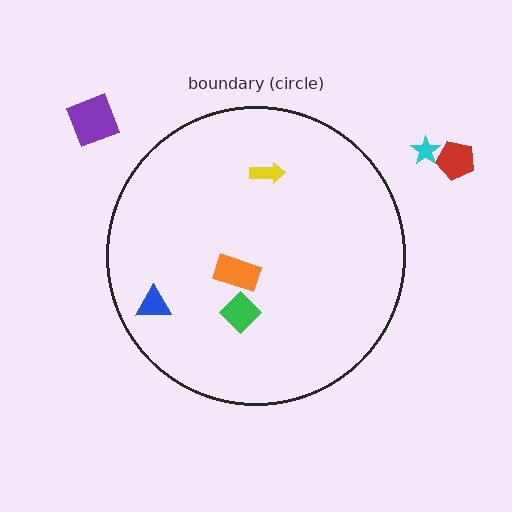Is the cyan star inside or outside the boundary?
Outside.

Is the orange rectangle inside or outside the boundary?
Inside.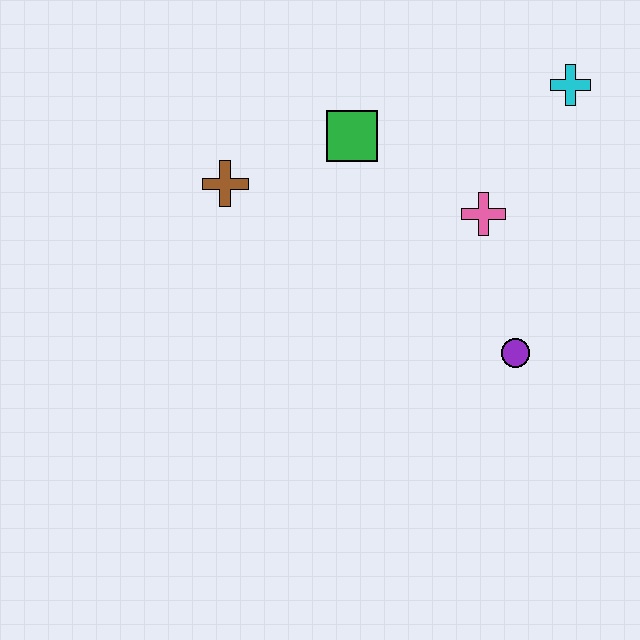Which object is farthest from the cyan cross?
The brown cross is farthest from the cyan cross.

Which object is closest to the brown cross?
The green square is closest to the brown cross.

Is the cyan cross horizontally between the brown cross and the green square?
No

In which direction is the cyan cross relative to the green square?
The cyan cross is to the right of the green square.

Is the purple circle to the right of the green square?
Yes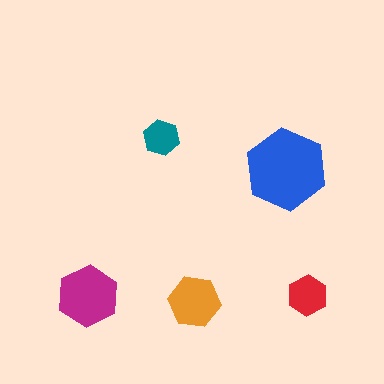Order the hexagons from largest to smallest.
the blue one, the magenta one, the orange one, the red one, the teal one.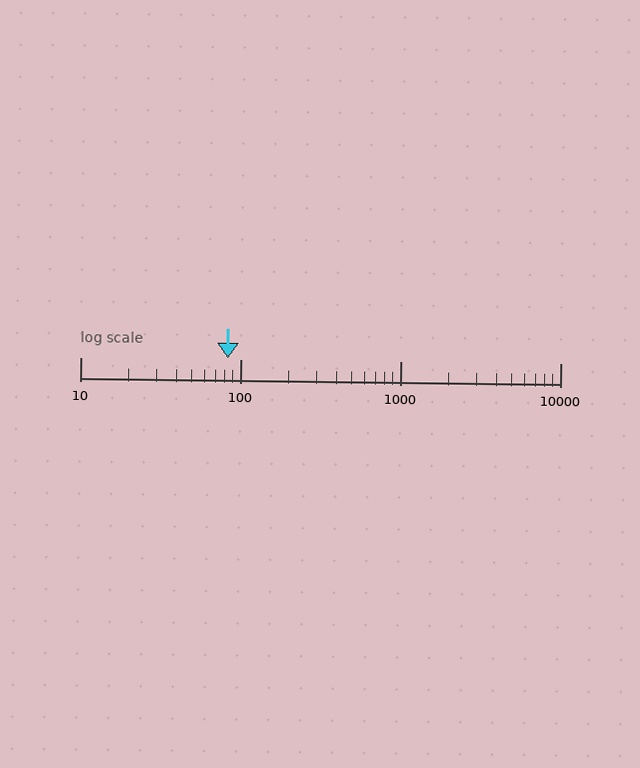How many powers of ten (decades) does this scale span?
The scale spans 3 decades, from 10 to 10000.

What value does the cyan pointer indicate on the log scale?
The pointer indicates approximately 83.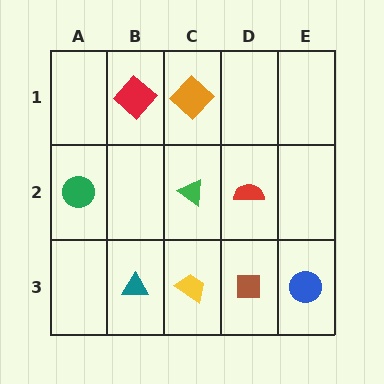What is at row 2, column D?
A red semicircle.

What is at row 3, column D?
A brown square.